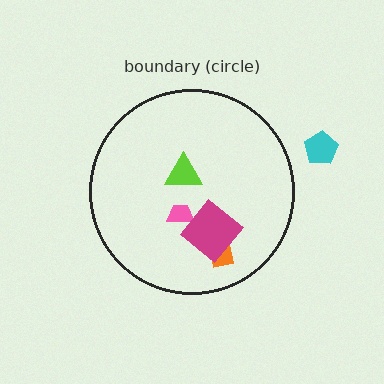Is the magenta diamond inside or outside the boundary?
Inside.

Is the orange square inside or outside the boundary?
Inside.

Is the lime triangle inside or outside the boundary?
Inside.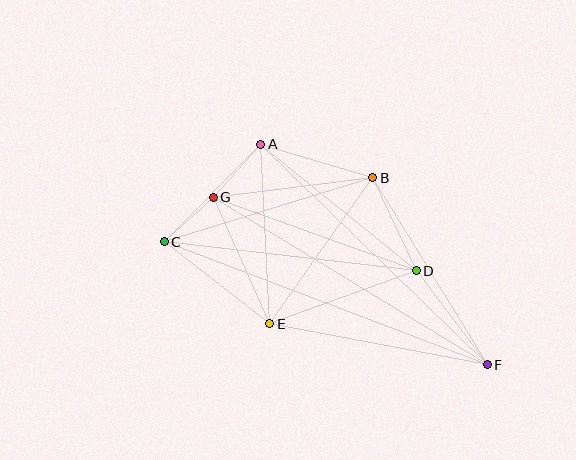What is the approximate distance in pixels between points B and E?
The distance between B and E is approximately 179 pixels.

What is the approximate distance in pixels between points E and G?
The distance between E and G is approximately 139 pixels.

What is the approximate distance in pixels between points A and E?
The distance between A and E is approximately 180 pixels.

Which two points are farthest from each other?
Points C and F are farthest from each other.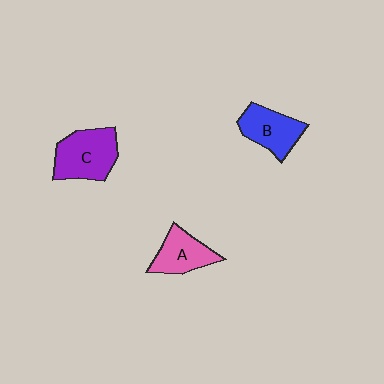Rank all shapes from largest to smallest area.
From largest to smallest: C (purple), B (blue), A (pink).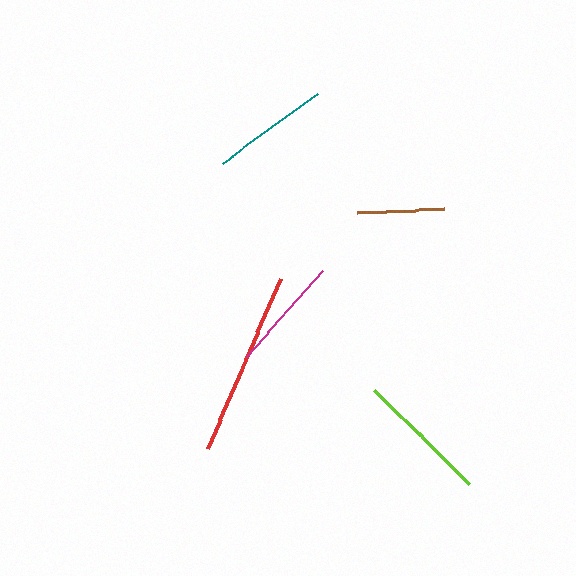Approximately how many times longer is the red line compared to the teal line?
The red line is approximately 1.6 times the length of the teal line.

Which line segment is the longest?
The red line is the longest at approximately 185 pixels.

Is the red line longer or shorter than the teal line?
The red line is longer than the teal line.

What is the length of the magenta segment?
The magenta segment is approximately 115 pixels long.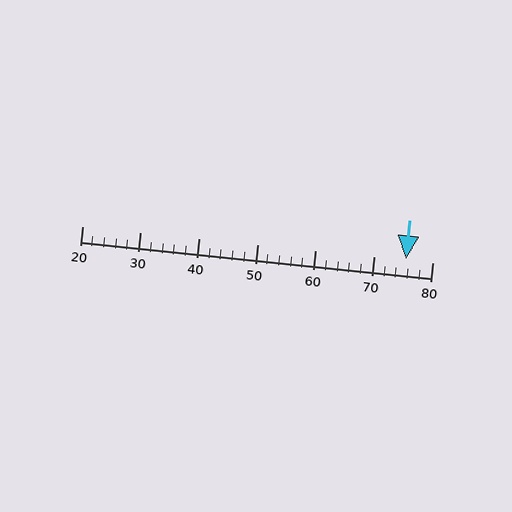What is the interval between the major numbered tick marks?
The major tick marks are spaced 10 units apart.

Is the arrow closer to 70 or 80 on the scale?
The arrow is closer to 80.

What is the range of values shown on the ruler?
The ruler shows values from 20 to 80.